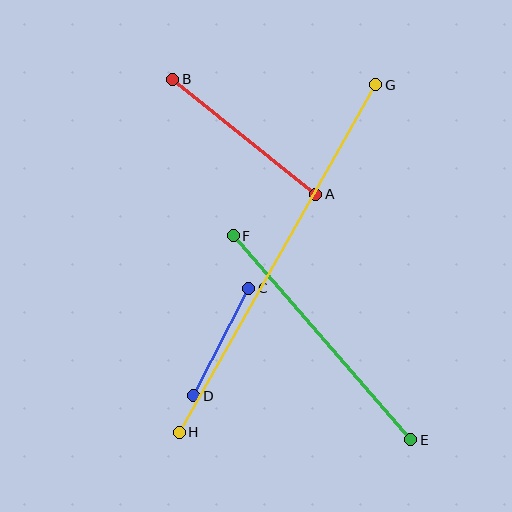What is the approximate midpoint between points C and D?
The midpoint is at approximately (221, 342) pixels.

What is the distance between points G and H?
The distance is approximately 399 pixels.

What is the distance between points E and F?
The distance is approximately 270 pixels.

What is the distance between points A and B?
The distance is approximately 184 pixels.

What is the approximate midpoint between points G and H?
The midpoint is at approximately (277, 259) pixels.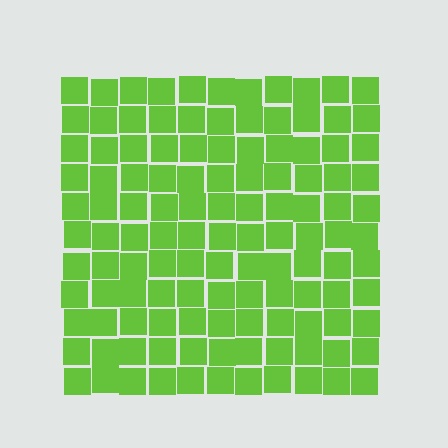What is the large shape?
The large shape is a square.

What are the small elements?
The small elements are squares.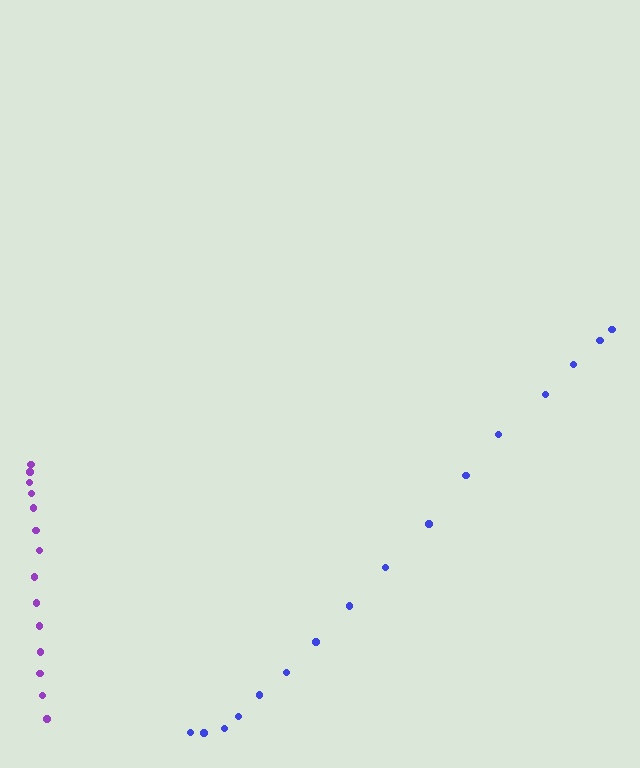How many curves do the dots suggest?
There are 2 distinct paths.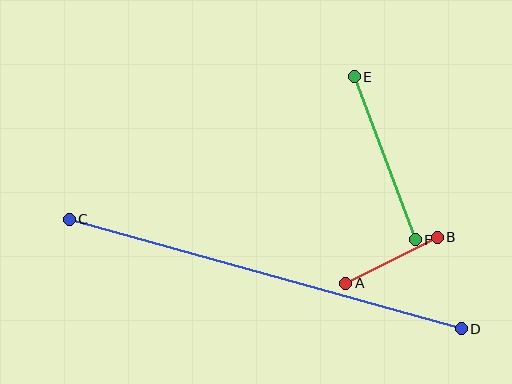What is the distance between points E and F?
The distance is approximately 174 pixels.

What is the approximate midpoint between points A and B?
The midpoint is at approximately (392, 260) pixels.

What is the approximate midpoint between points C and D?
The midpoint is at approximately (265, 274) pixels.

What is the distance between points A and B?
The distance is approximately 102 pixels.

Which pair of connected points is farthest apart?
Points C and D are farthest apart.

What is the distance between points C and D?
The distance is approximately 407 pixels.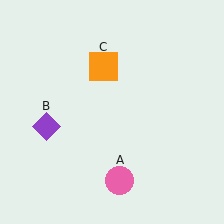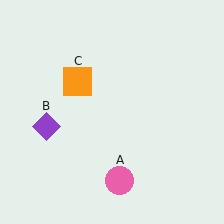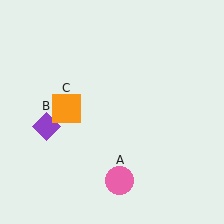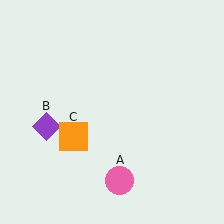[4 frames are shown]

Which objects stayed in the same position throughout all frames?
Pink circle (object A) and purple diamond (object B) remained stationary.